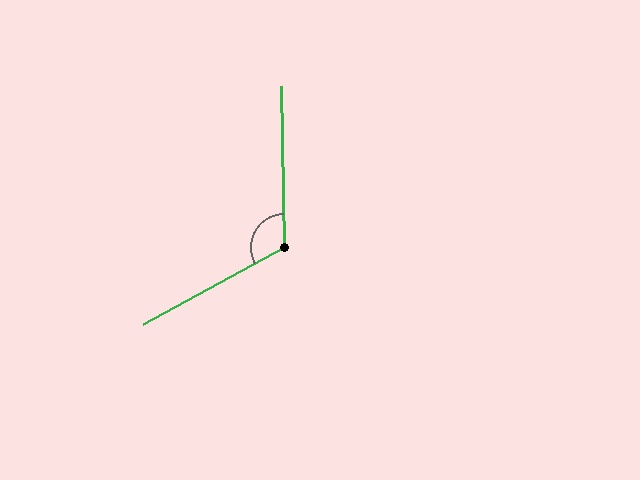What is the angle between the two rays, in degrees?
Approximately 117 degrees.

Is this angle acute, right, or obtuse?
It is obtuse.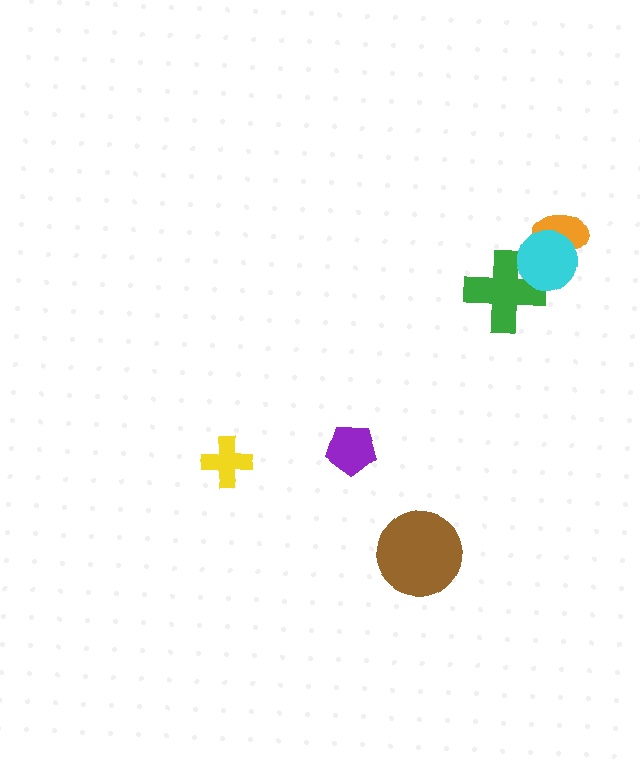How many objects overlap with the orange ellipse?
1 object overlaps with the orange ellipse.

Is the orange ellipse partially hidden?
Yes, it is partially covered by another shape.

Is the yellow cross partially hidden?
No, no other shape covers it.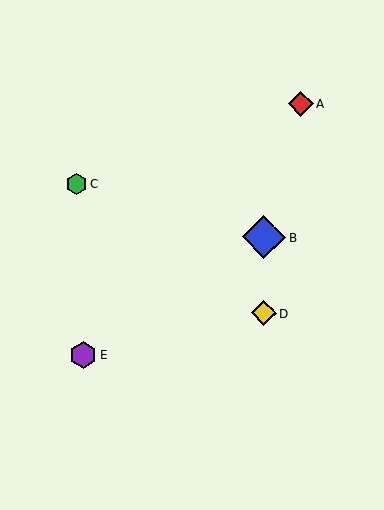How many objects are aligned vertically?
2 objects (B, D) are aligned vertically.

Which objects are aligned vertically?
Objects B, D are aligned vertically.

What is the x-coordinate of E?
Object E is at x≈84.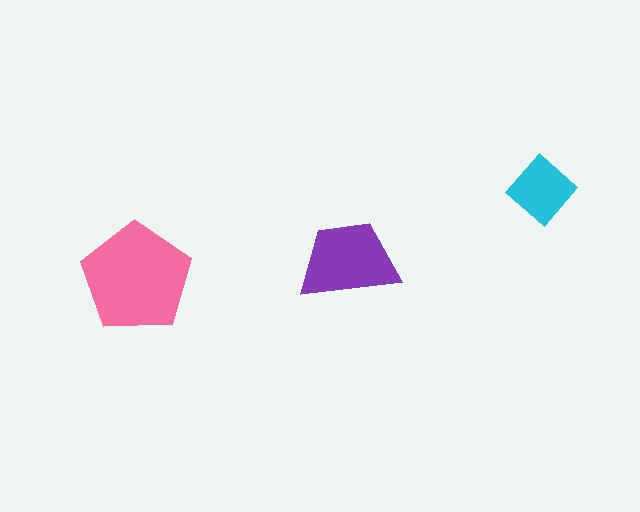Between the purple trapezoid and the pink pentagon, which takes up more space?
The pink pentagon.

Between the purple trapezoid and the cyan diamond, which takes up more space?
The purple trapezoid.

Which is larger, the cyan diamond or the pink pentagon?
The pink pentagon.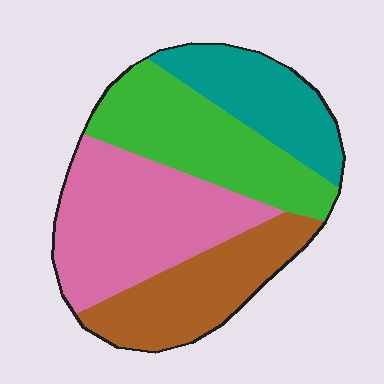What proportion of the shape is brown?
Brown covers 22% of the shape.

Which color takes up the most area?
Pink, at roughly 35%.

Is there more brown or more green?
Green.